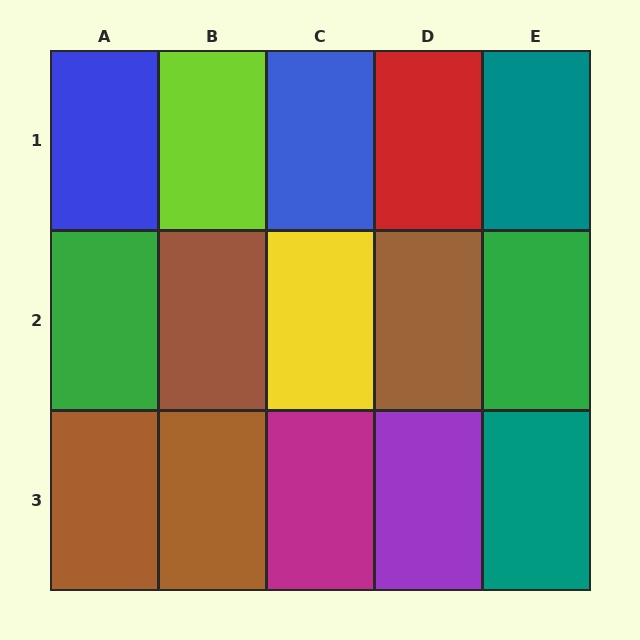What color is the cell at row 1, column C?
Blue.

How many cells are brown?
4 cells are brown.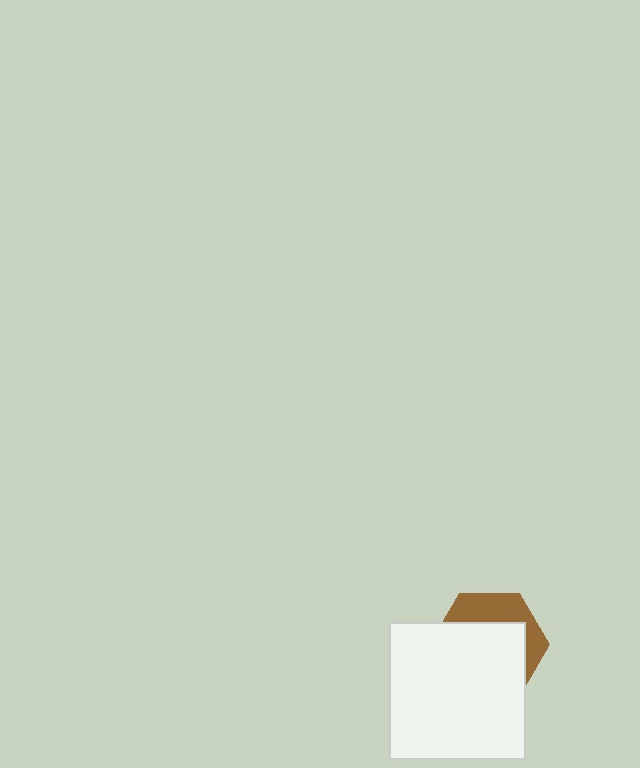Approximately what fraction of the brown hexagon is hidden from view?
Roughly 67% of the brown hexagon is hidden behind the white square.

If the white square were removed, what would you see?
You would see the complete brown hexagon.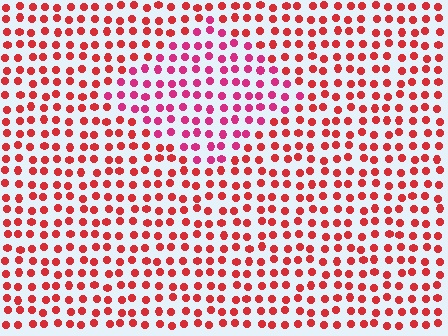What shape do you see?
I see a diamond.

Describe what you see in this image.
The image is filled with small red elements in a uniform arrangement. A diamond-shaped region is visible where the elements are tinted to a slightly different hue, forming a subtle color boundary.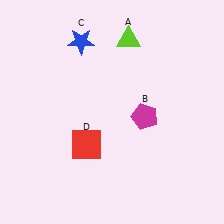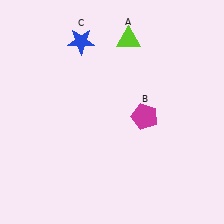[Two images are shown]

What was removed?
The red square (D) was removed in Image 2.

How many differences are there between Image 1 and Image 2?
There is 1 difference between the two images.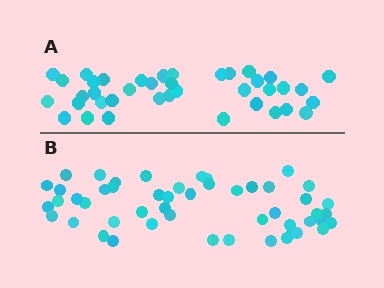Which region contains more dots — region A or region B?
Region B (the bottom region) has more dots.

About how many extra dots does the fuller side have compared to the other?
Region B has roughly 12 or so more dots than region A.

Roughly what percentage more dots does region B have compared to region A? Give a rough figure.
About 30% more.